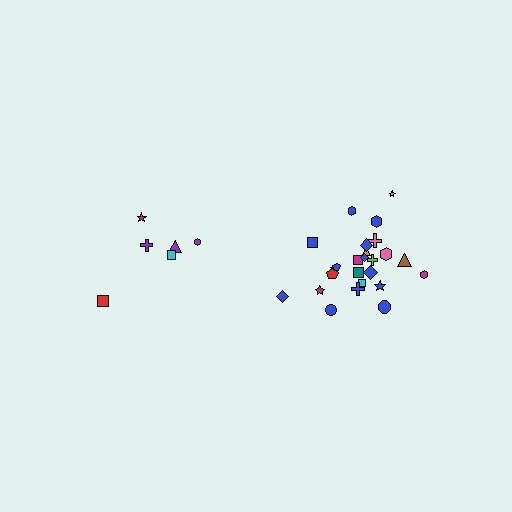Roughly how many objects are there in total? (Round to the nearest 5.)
Roughly 30 objects in total.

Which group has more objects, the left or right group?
The right group.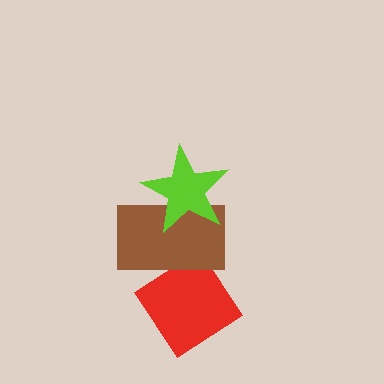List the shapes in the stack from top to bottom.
From top to bottom: the lime star, the brown rectangle, the red diamond.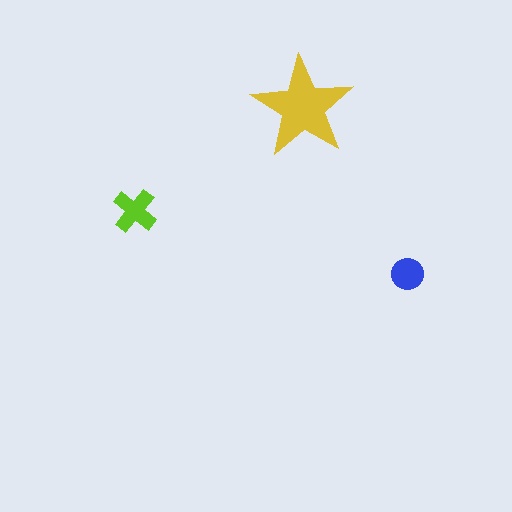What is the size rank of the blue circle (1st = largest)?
3rd.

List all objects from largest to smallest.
The yellow star, the lime cross, the blue circle.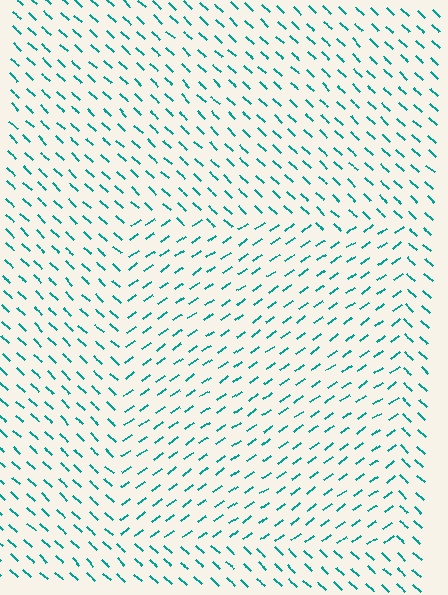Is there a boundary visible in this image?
Yes, there is a texture boundary formed by a change in line orientation.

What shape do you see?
I see a rectangle.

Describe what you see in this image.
The image is filled with small teal line segments. A rectangle region in the image has lines oriented differently from the surrounding lines, creating a visible texture boundary.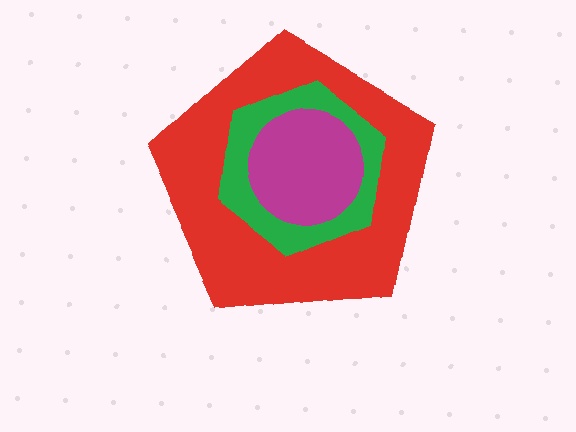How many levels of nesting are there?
3.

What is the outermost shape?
The red pentagon.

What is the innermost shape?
The magenta circle.